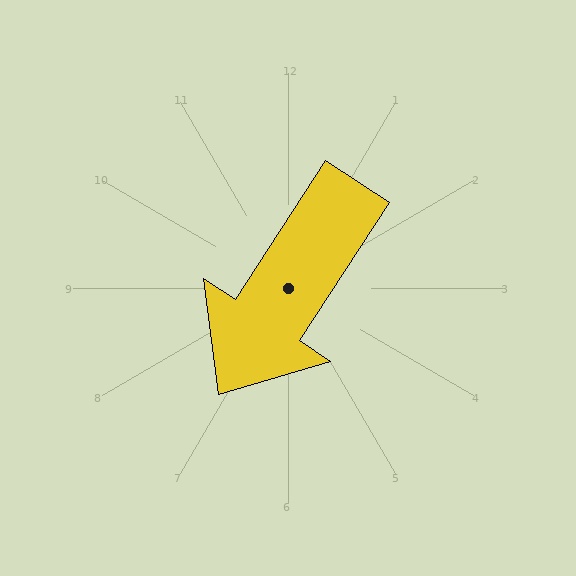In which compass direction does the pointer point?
Southwest.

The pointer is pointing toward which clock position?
Roughly 7 o'clock.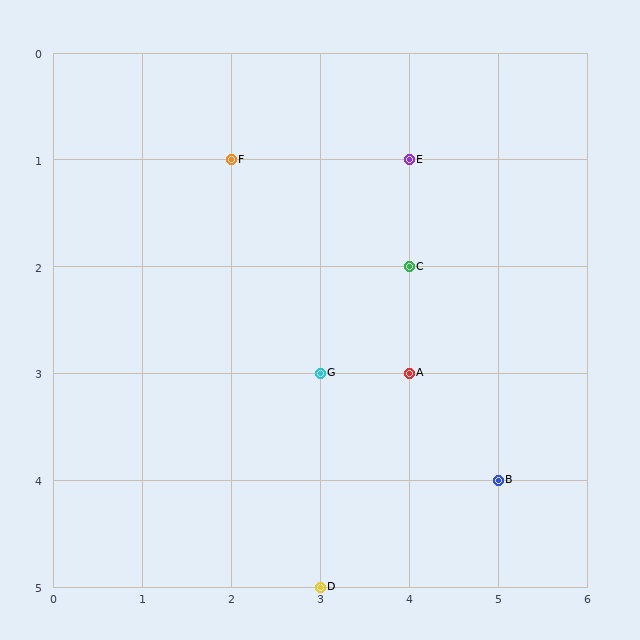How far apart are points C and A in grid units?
Points C and A are 1 row apart.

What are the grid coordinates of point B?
Point B is at grid coordinates (5, 4).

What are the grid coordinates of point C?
Point C is at grid coordinates (4, 2).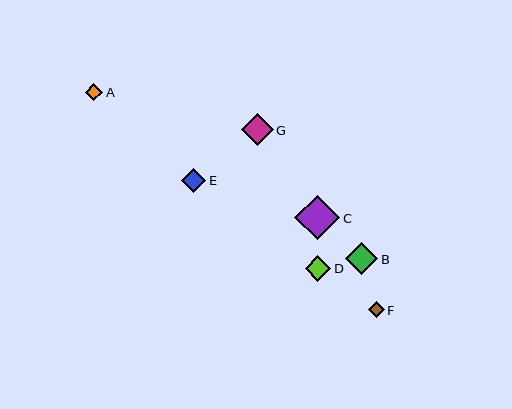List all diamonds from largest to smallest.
From largest to smallest: C, B, G, D, E, A, F.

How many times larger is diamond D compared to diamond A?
Diamond D is approximately 1.4 times the size of diamond A.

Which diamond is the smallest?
Diamond F is the smallest with a size of approximately 15 pixels.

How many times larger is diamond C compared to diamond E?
Diamond C is approximately 1.9 times the size of diamond E.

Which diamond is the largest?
Diamond C is the largest with a size of approximately 45 pixels.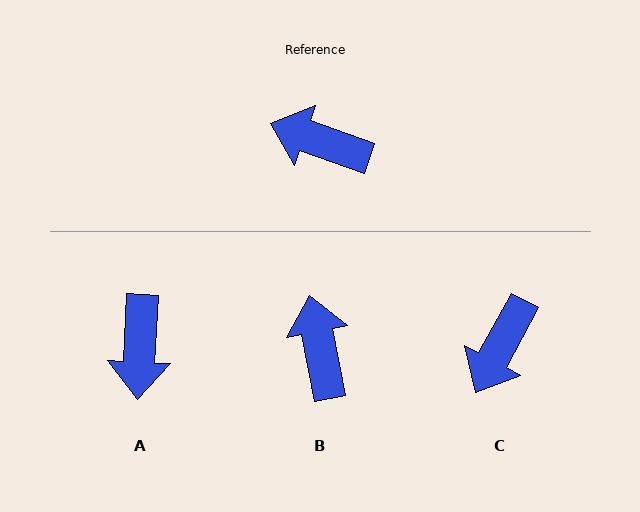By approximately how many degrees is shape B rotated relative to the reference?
Approximately 59 degrees clockwise.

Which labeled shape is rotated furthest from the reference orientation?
A, about 107 degrees away.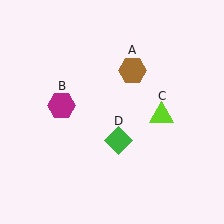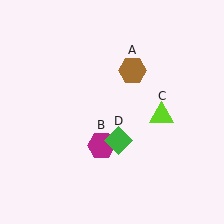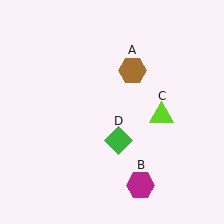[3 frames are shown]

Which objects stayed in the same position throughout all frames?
Brown hexagon (object A) and lime triangle (object C) and green diamond (object D) remained stationary.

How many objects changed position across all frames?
1 object changed position: magenta hexagon (object B).